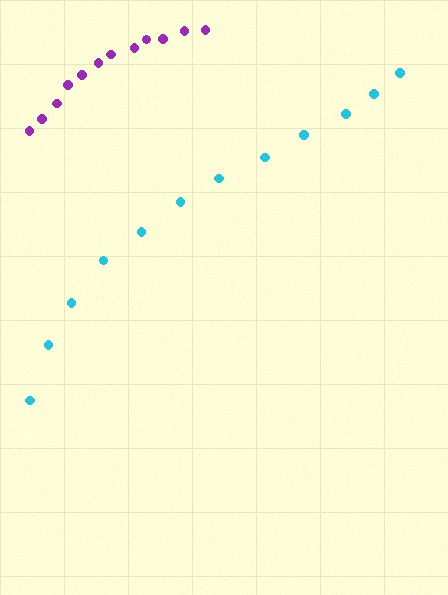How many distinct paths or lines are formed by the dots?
There are 2 distinct paths.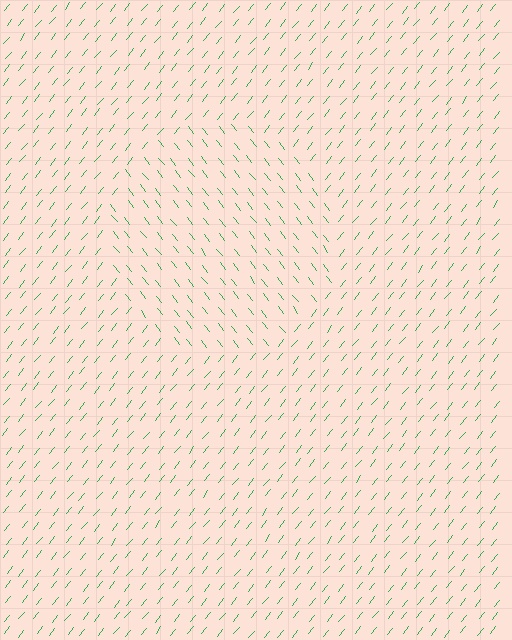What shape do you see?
I see a circle.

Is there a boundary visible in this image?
Yes, there is a texture boundary formed by a change in line orientation.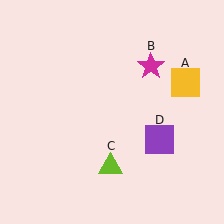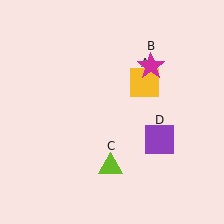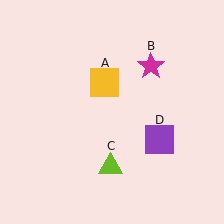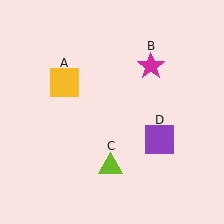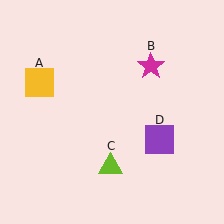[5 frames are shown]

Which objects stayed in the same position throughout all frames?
Magenta star (object B) and lime triangle (object C) and purple square (object D) remained stationary.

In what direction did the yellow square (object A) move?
The yellow square (object A) moved left.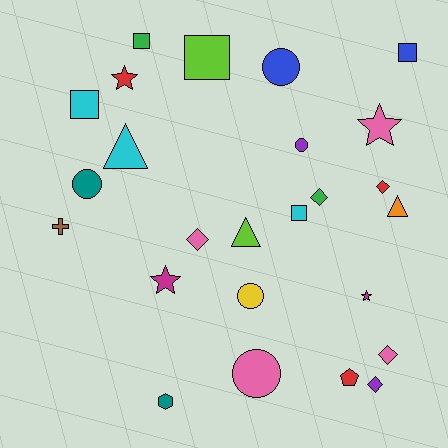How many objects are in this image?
There are 25 objects.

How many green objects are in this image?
There are 2 green objects.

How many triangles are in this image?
There are 3 triangles.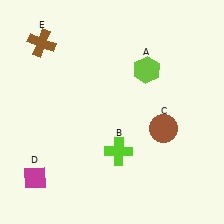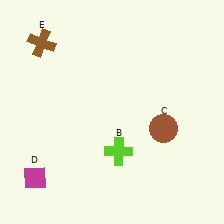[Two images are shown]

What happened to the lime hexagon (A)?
The lime hexagon (A) was removed in Image 2. It was in the top-right area of Image 1.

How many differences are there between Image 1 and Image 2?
There is 1 difference between the two images.